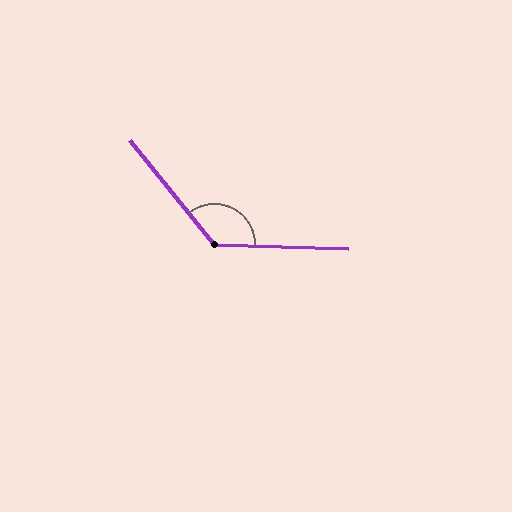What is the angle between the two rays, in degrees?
Approximately 130 degrees.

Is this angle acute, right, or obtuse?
It is obtuse.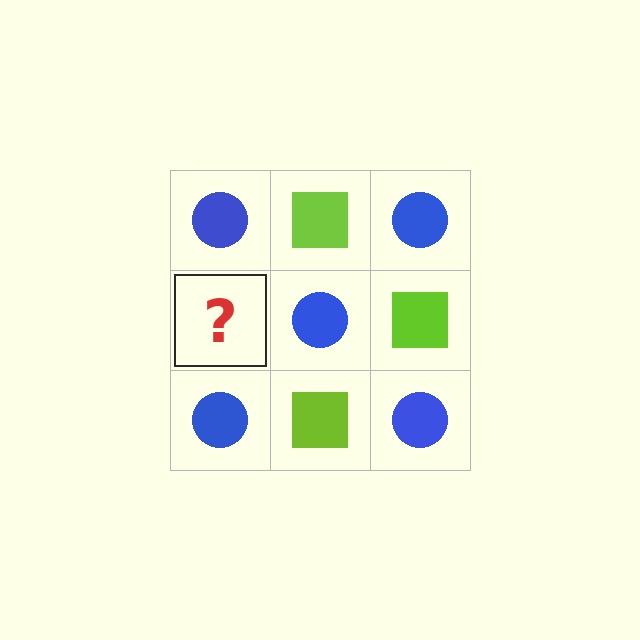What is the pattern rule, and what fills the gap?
The rule is that it alternates blue circle and lime square in a checkerboard pattern. The gap should be filled with a lime square.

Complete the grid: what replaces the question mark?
The question mark should be replaced with a lime square.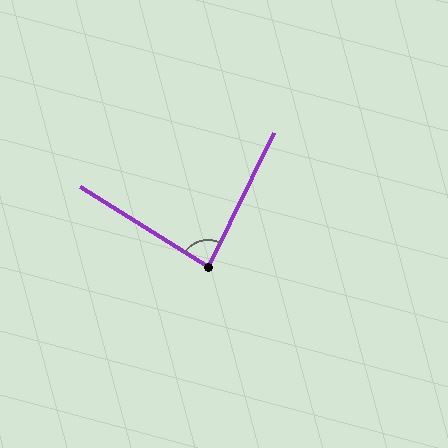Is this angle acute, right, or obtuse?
It is acute.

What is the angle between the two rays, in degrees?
Approximately 84 degrees.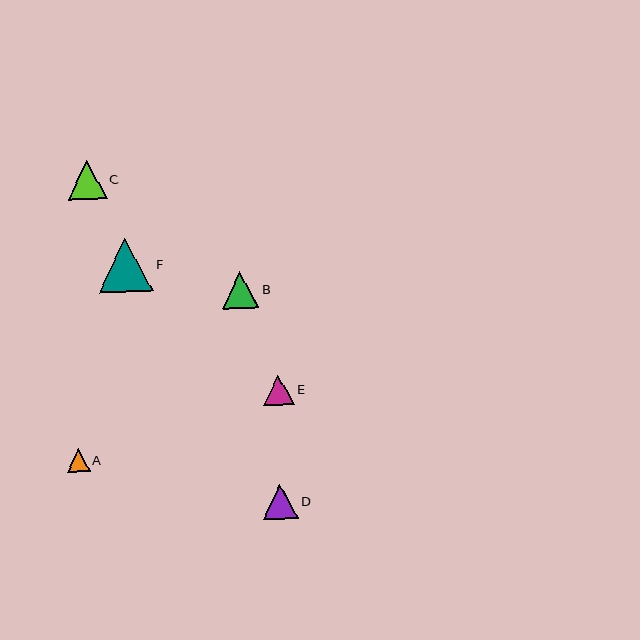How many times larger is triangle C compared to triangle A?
Triangle C is approximately 1.7 times the size of triangle A.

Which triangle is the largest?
Triangle F is the largest with a size of approximately 54 pixels.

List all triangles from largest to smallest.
From largest to smallest: F, C, B, D, E, A.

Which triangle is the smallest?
Triangle A is the smallest with a size of approximately 23 pixels.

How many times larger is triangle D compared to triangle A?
Triangle D is approximately 1.5 times the size of triangle A.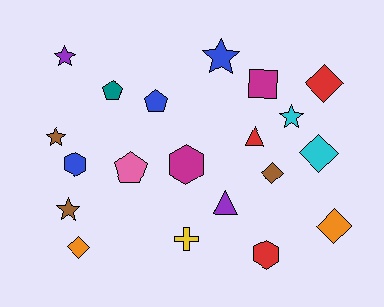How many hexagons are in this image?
There are 3 hexagons.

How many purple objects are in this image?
There are 2 purple objects.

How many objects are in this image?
There are 20 objects.